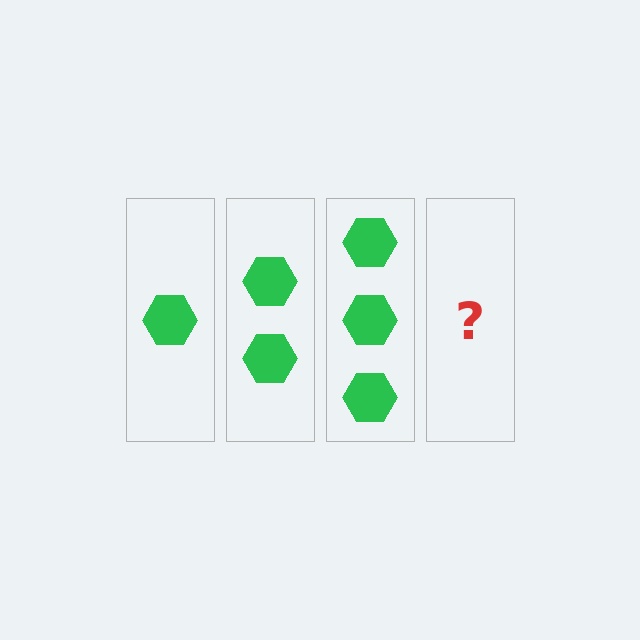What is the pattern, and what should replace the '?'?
The pattern is that each step adds one more hexagon. The '?' should be 4 hexagons.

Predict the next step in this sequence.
The next step is 4 hexagons.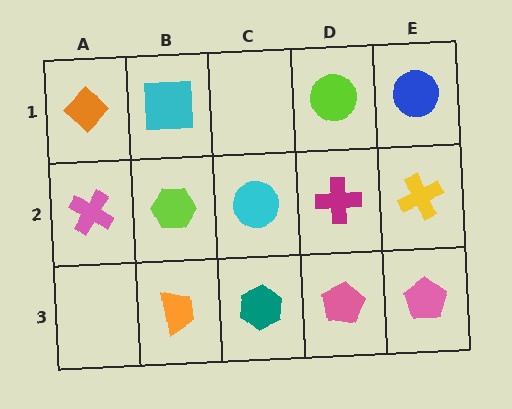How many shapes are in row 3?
4 shapes.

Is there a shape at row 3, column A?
No, that cell is empty.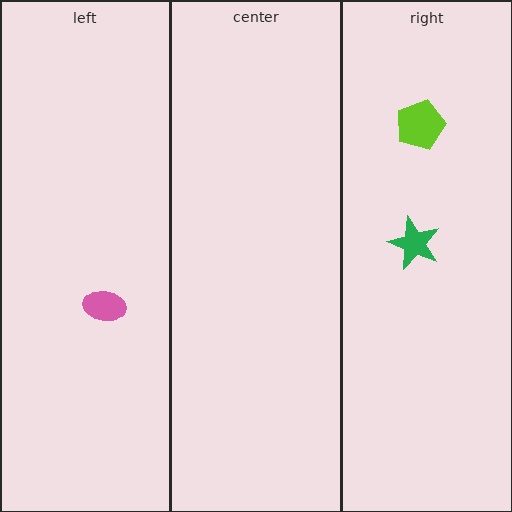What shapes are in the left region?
The pink ellipse.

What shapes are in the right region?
The green star, the lime pentagon.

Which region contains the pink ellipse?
The left region.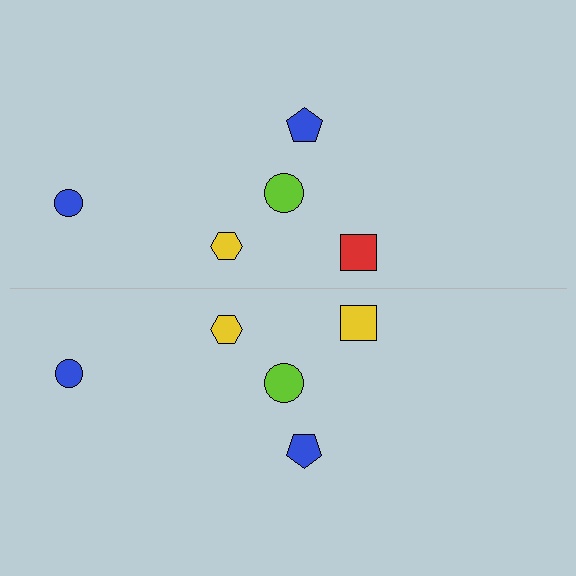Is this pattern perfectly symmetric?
No, the pattern is not perfectly symmetric. The yellow square on the bottom side breaks the symmetry — its mirror counterpart is red.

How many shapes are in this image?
There are 10 shapes in this image.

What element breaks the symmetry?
The yellow square on the bottom side breaks the symmetry — its mirror counterpart is red.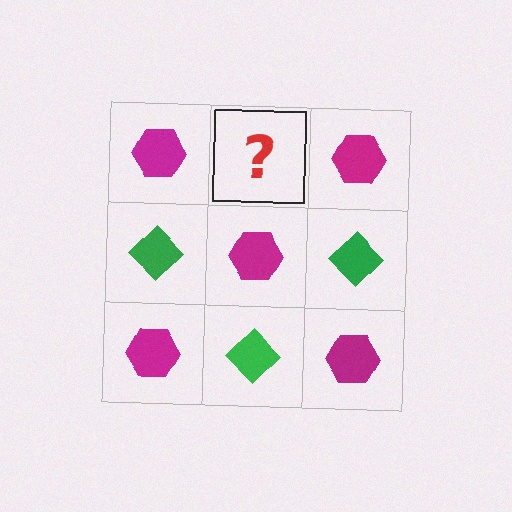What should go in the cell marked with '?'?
The missing cell should contain a green diamond.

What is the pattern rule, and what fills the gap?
The rule is that it alternates magenta hexagon and green diamond in a checkerboard pattern. The gap should be filled with a green diamond.